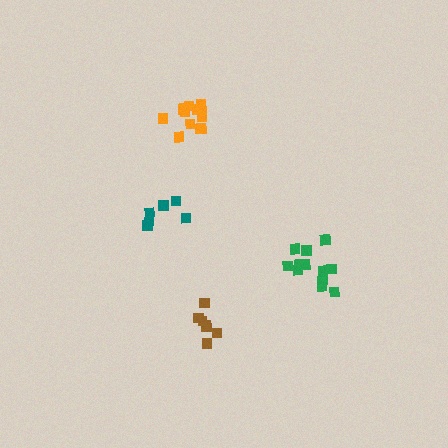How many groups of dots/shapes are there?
There are 4 groups.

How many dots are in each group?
Group 1: 6 dots, Group 2: 12 dots, Group 3: 12 dots, Group 4: 8 dots (38 total).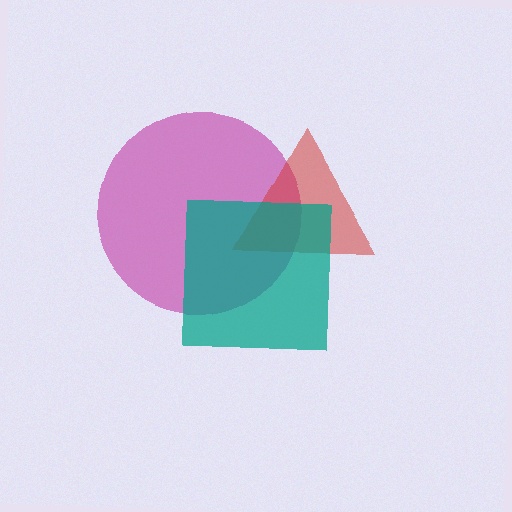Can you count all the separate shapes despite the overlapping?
Yes, there are 3 separate shapes.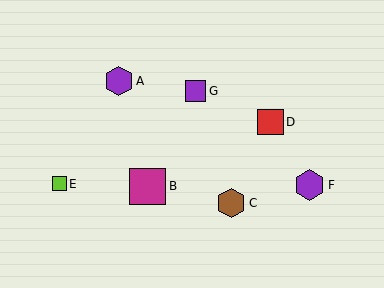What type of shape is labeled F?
Shape F is a purple hexagon.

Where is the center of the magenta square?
The center of the magenta square is at (148, 186).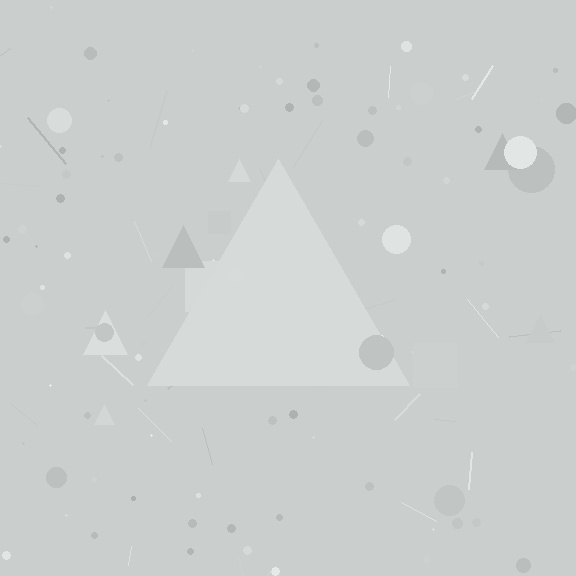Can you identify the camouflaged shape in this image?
The camouflaged shape is a triangle.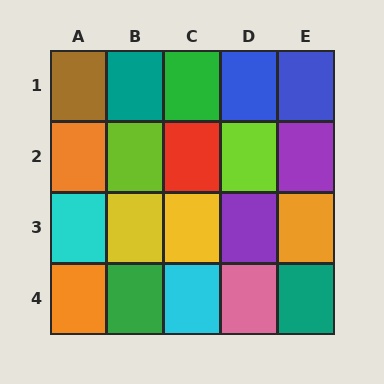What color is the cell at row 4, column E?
Teal.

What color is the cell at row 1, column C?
Green.